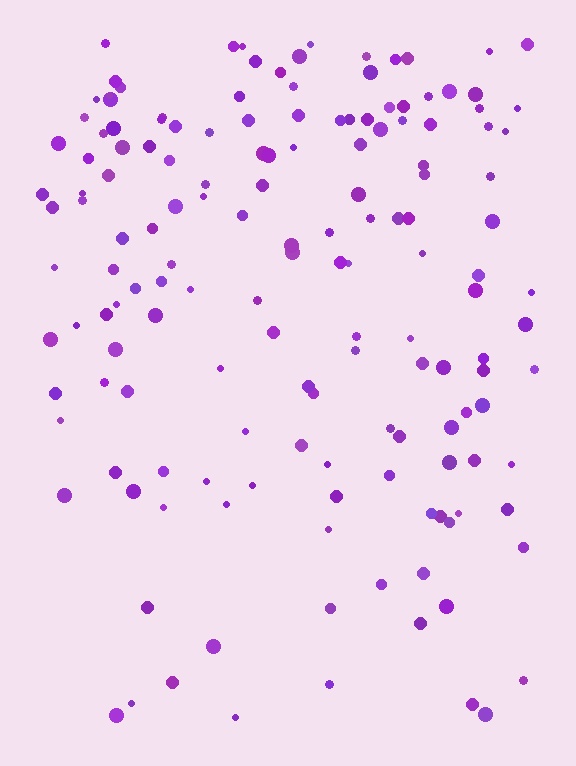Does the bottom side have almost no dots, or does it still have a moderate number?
Still a moderate number, just noticeably fewer than the top.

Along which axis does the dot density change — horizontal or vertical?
Vertical.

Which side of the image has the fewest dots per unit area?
The bottom.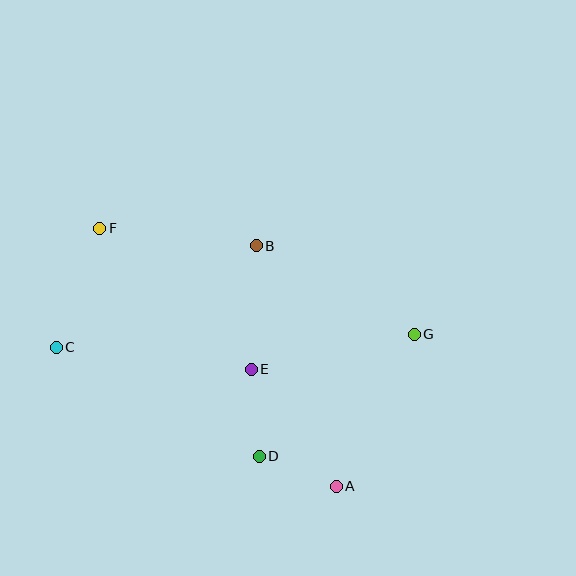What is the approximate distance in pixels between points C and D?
The distance between C and D is approximately 230 pixels.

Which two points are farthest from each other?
Points C and G are farthest from each other.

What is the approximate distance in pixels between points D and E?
The distance between D and E is approximately 88 pixels.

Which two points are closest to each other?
Points A and D are closest to each other.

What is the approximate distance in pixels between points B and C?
The distance between B and C is approximately 224 pixels.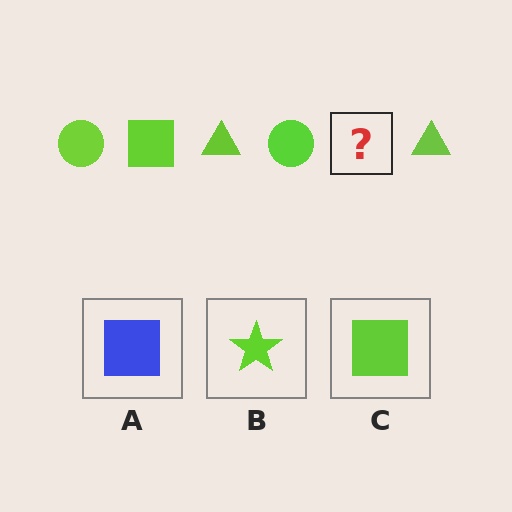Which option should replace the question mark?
Option C.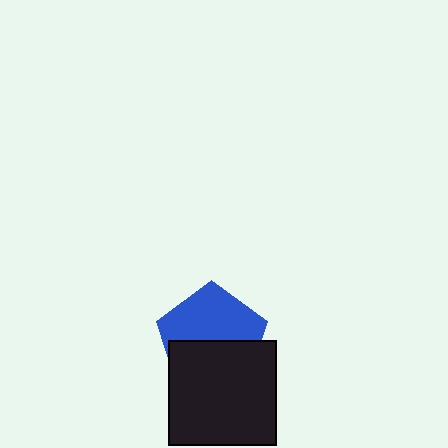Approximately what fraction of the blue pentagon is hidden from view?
Roughly 48% of the blue pentagon is hidden behind the black rectangle.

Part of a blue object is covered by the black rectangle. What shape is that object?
It is a pentagon.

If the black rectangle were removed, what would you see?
You would see the complete blue pentagon.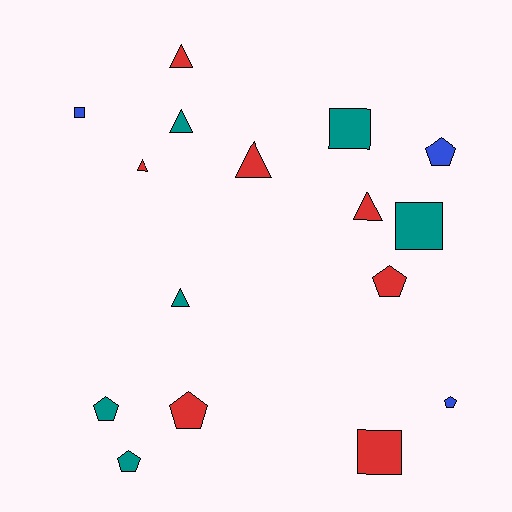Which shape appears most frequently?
Pentagon, with 6 objects.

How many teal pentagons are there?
There are 2 teal pentagons.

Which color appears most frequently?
Red, with 7 objects.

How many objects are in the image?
There are 16 objects.